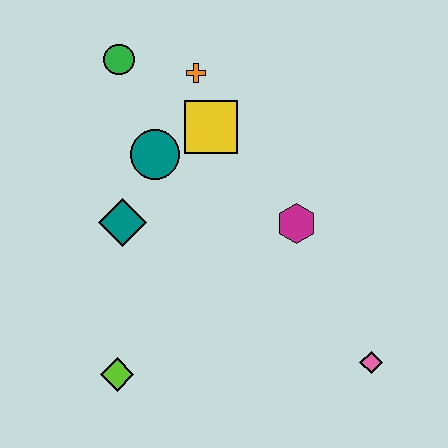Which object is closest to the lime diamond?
The teal diamond is closest to the lime diamond.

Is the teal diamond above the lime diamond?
Yes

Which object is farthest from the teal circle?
The pink diamond is farthest from the teal circle.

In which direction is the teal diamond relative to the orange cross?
The teal diamond is below the orange cross.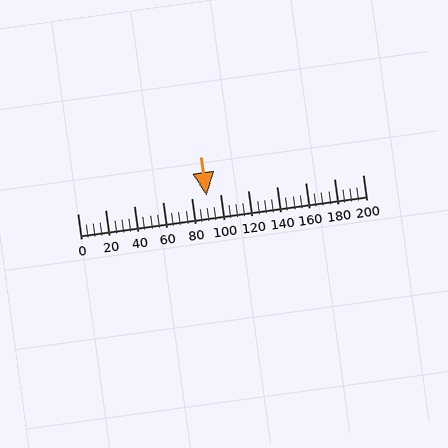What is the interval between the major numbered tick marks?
The major tick marks are spaced 20 units apart.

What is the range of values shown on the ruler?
The ruler shows values from 0 to 200.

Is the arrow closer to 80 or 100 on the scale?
The arrow is closer to 100.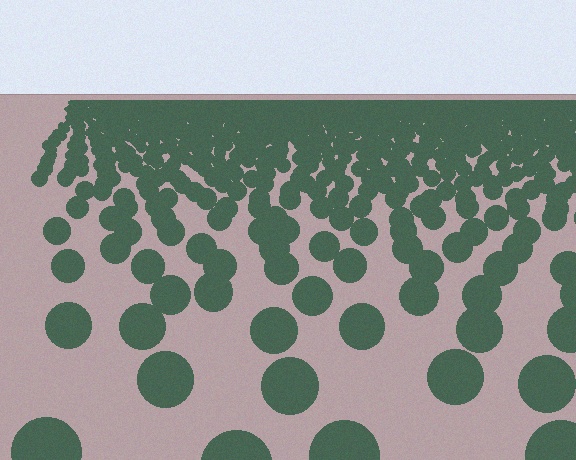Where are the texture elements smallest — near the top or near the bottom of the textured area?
Near the top.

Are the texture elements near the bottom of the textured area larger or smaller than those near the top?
Larger. Near the bottom, elements are closer to the viewer and appear at a bigger on-screen size.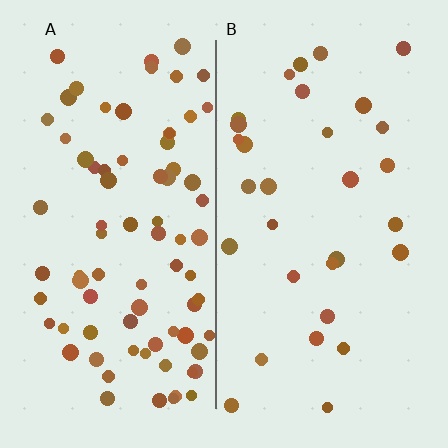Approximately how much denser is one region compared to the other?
Approximately 2.6× — region A over region B.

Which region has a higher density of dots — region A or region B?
A (the left).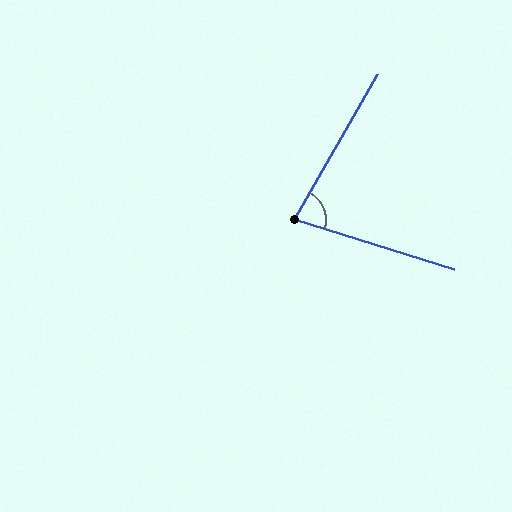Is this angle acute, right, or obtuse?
It is acute.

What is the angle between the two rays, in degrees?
Approximately 78 degrees.